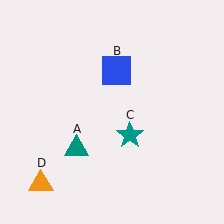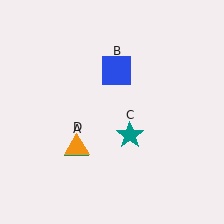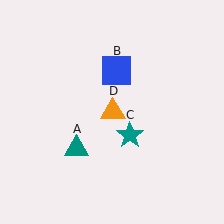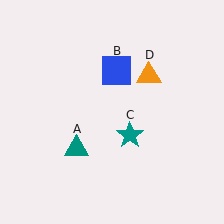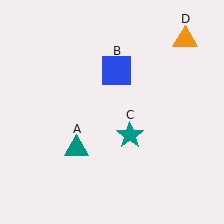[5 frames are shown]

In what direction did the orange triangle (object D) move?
The orange triangle (object D) moved up and to the right.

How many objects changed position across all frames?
1 object changed position: orange triangle (object D).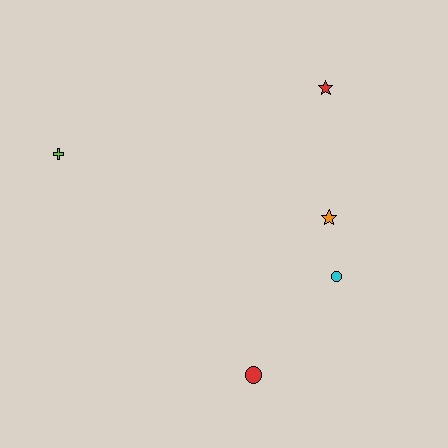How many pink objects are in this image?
There are no pink objects.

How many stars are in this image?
There are 2 stars.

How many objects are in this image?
There are 5 objects.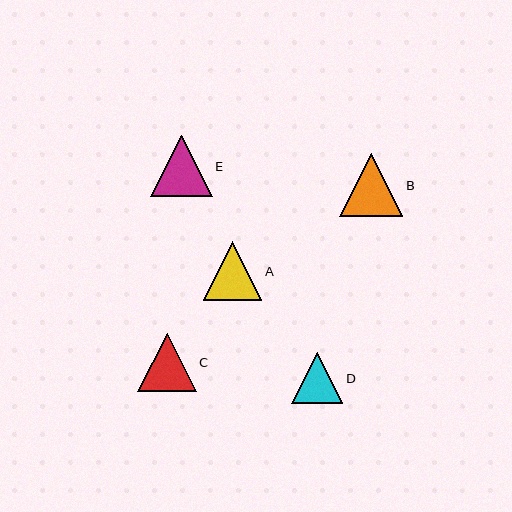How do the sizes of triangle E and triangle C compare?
Triangle E and triangle C are approximately the same size.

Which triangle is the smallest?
Triangle D is the smallest with a size of approximately 51 pixels.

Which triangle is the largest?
Triangle B is the largest with a size of approximately 63 pixels.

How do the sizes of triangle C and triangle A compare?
Triangle C and triangle A are approximately the same size.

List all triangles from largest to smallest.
From largest to smallest: B, E, C, A, D.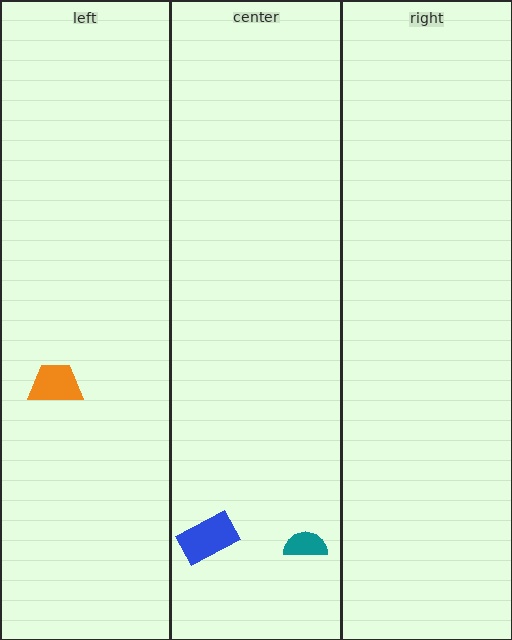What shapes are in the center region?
The blue rectangle, the teal semicircle.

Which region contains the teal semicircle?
The center region.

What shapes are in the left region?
The orange trapezoid.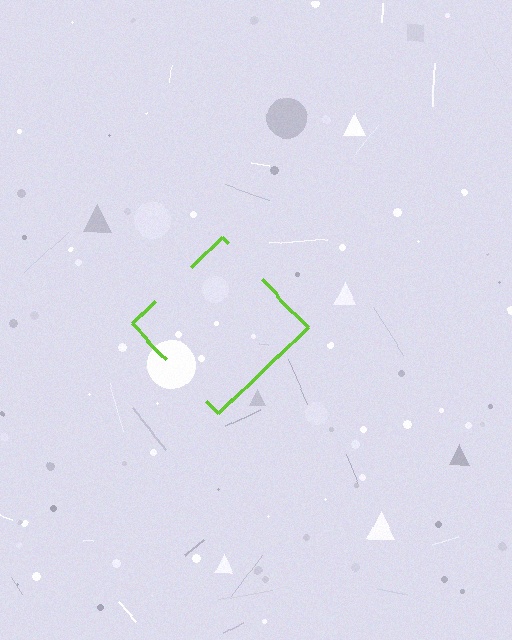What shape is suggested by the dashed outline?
The dashed outline suggests a diamond.